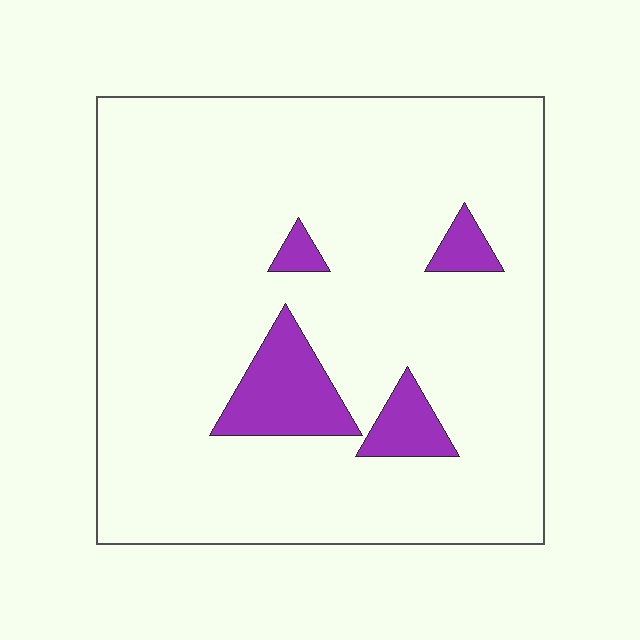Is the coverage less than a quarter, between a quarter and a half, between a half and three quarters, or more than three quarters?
Less than a quarter.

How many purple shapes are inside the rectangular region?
4.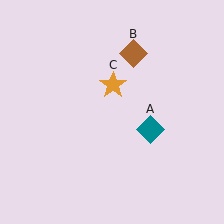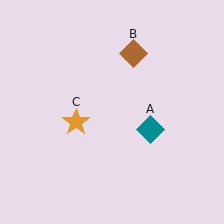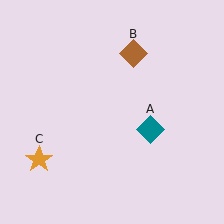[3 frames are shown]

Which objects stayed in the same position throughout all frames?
Teal diamond (object A) and brown diamond (object B) remained stationary.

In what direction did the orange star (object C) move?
The orange star (object C) moved down and to the left.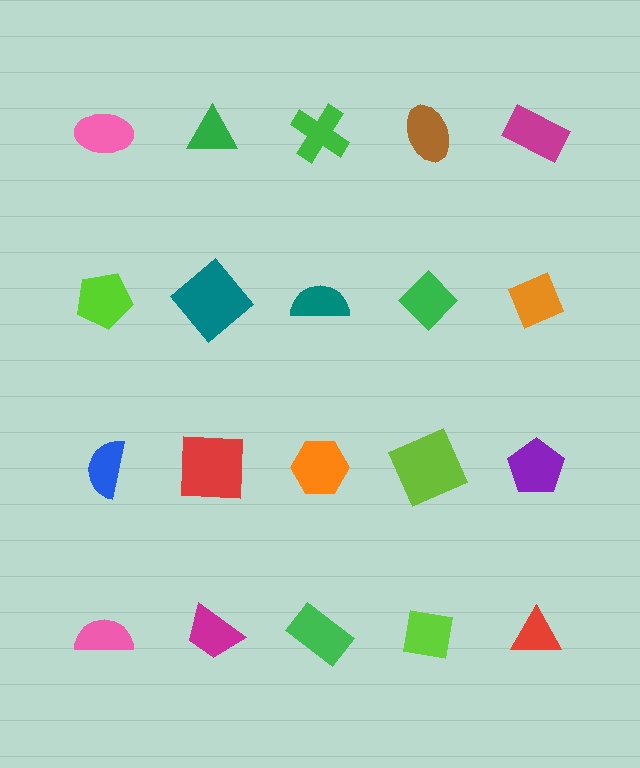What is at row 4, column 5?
A red triangle.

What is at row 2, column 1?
A lime pentagon.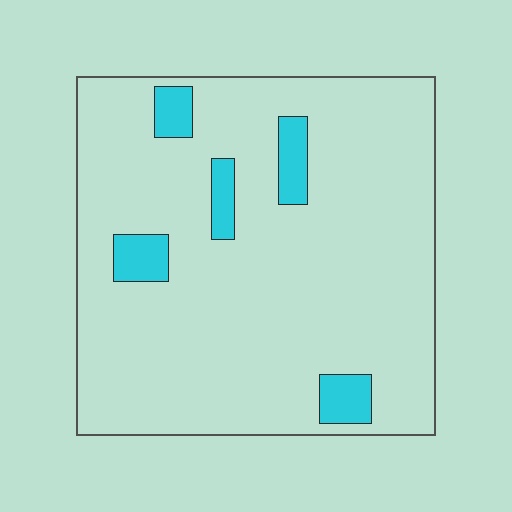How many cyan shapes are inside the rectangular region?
5.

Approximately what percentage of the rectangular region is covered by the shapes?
Approximately 10%.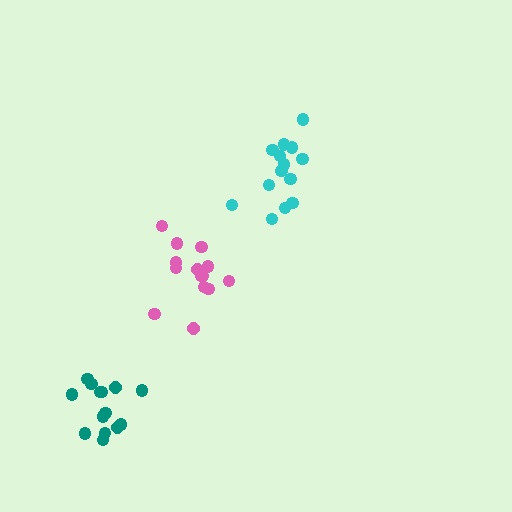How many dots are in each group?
Group 1: 14 dots, Group 2: 14 dots, Group 3: 14 dots (42 total).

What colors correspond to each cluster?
The clusters are colored: pink, cyan, teal.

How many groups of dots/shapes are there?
There are 3 groups.